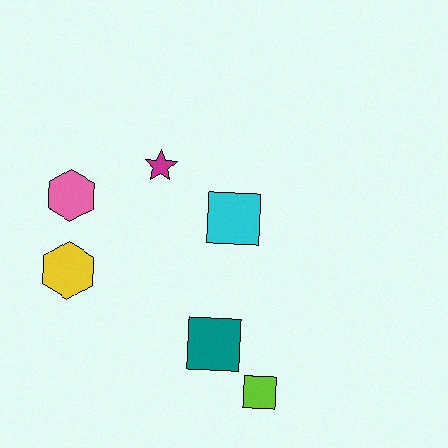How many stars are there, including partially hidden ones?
There is 1 star.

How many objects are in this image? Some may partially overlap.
There are 6 objects.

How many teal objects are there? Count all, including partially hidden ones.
There is 1 teal object.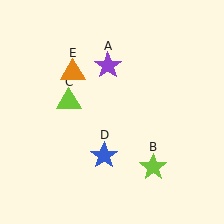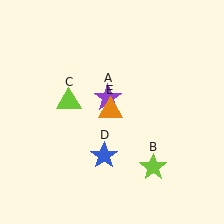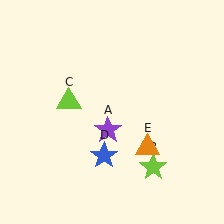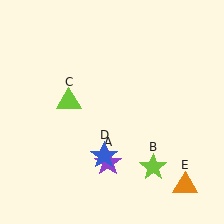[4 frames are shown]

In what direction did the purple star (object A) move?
The purple star (object A) moved down.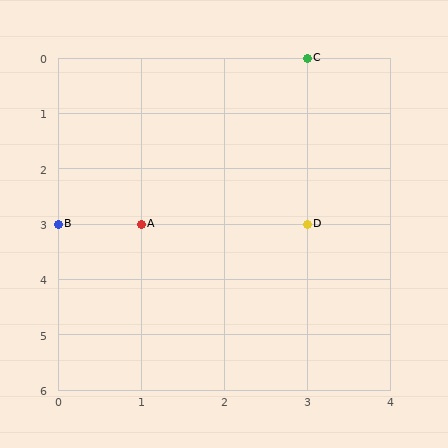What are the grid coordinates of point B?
Point B is at grid coordinates (0, 3).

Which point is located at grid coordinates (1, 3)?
Point A is at (1, 3).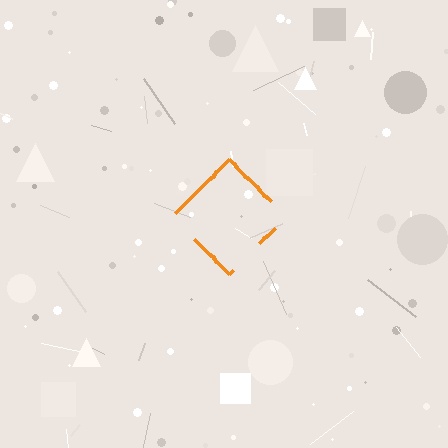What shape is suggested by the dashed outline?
The dashed outline suggests a diamond.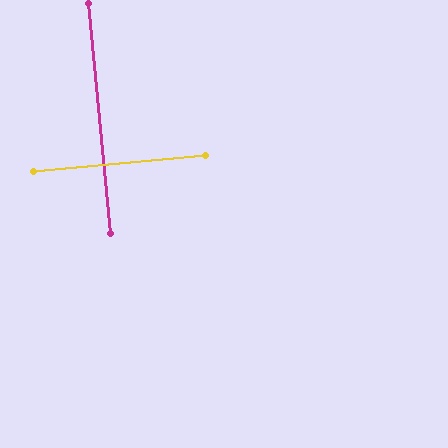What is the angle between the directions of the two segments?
Approximately 90 degrees.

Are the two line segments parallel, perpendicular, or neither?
Perpendicular — they meet at approximately 90°.